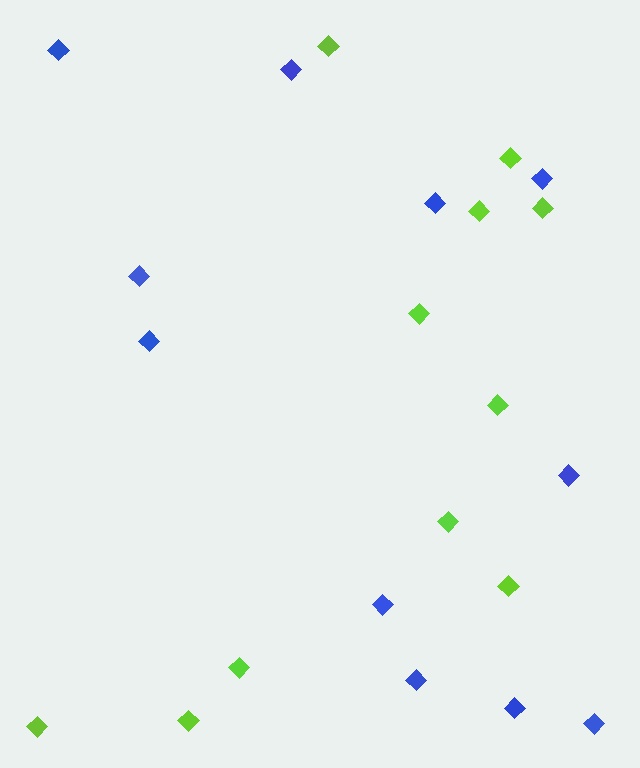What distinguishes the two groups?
There are 2 groups: one group of lime diamonds (11) and one group of blue diamonds (11).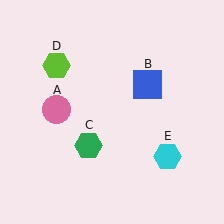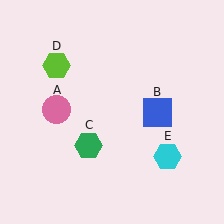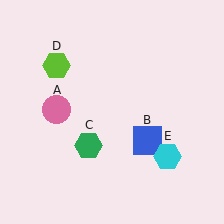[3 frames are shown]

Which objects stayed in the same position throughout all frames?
Pink circle (object A) and green hexagon (object C) and lime hexagon (object D) and cyan hexagon (object E) remained stationary.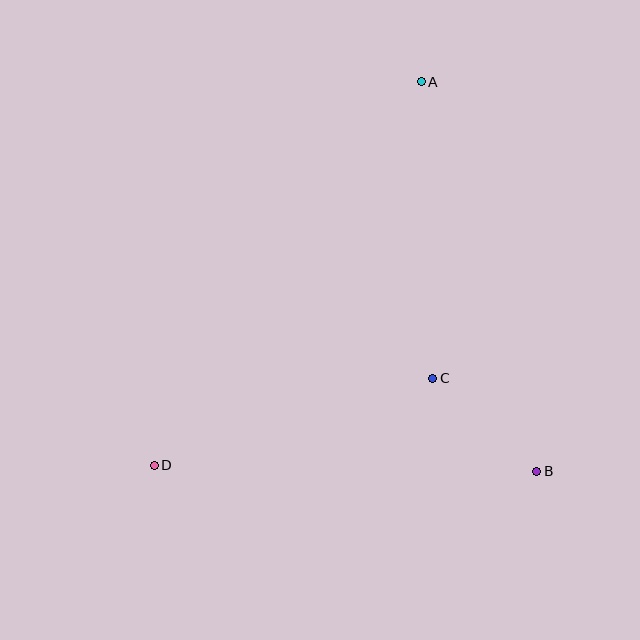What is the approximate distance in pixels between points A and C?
The distance between A and C is approximately 297 pixels.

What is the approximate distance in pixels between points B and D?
The distance between B and D is approximately 383 pixels.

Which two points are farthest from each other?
Points A and D are farthest from each other.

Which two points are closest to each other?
Points B and C are closest to each other.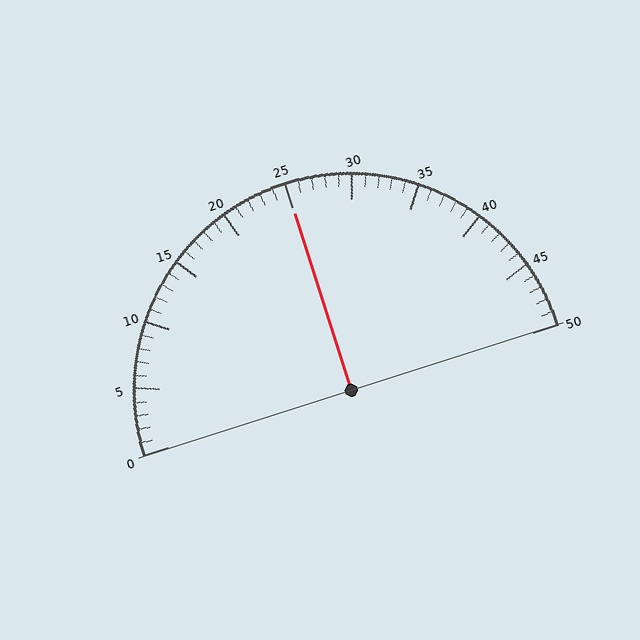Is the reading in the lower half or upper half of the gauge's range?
The reading is in the upper half of the range (0 to 50).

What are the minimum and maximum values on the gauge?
The gauge ranges from 0 to 50.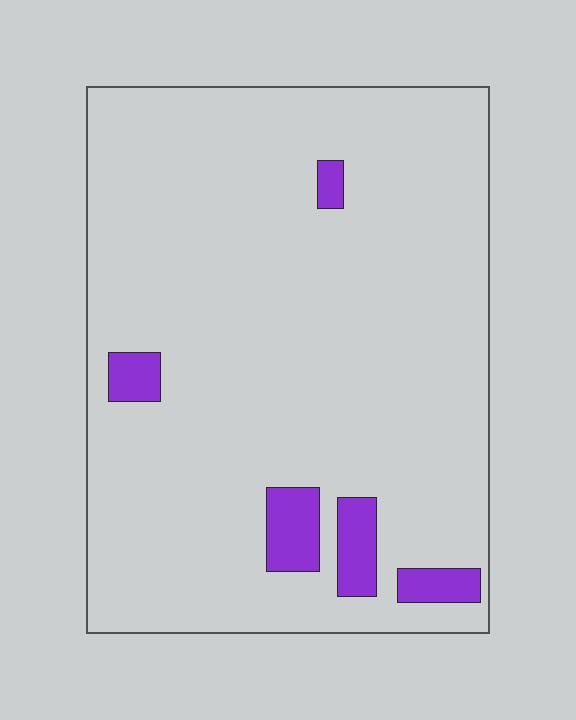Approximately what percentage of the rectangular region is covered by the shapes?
Approximately 5%.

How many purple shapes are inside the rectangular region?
5.